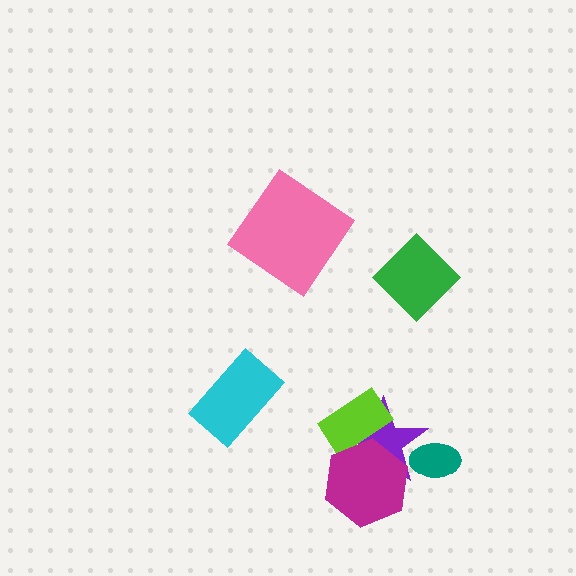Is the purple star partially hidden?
Yes, it is partially covered by another shape.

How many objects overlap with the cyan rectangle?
0 objects overlap with the cyan rectangle.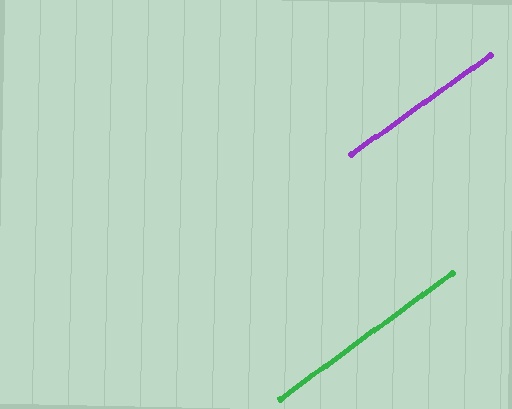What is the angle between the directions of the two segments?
Approximately 1 degree.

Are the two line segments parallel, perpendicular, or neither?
Parallel — their directions differ by only 0.9°.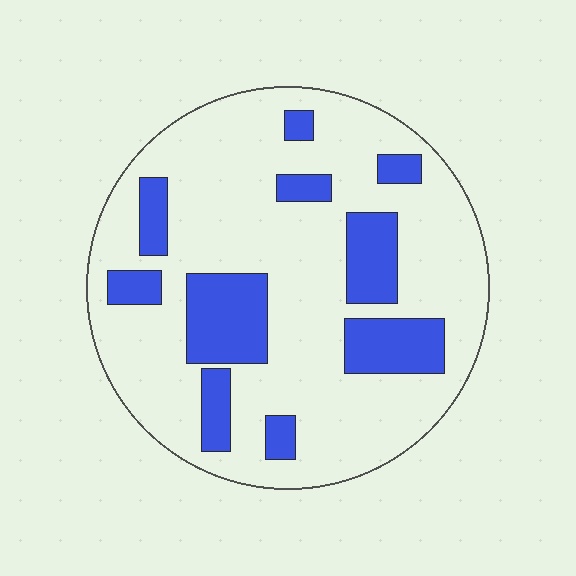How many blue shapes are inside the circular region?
10.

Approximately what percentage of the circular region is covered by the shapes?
Approximately 25%.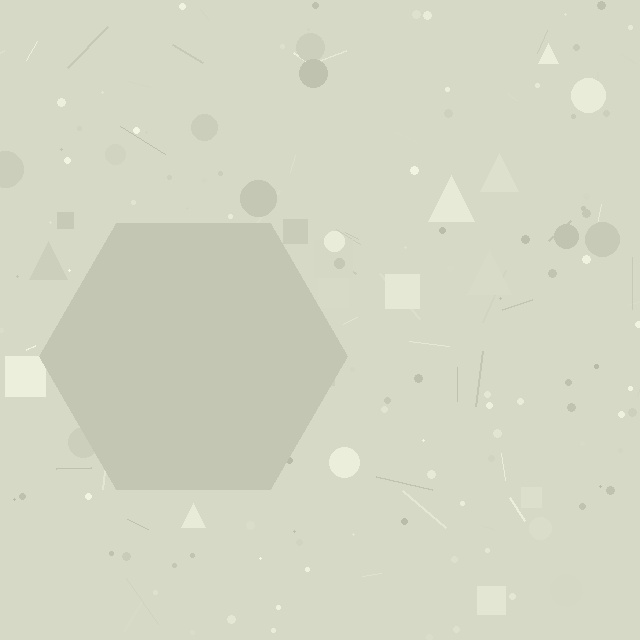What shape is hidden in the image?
A hexagon is hidden in the image.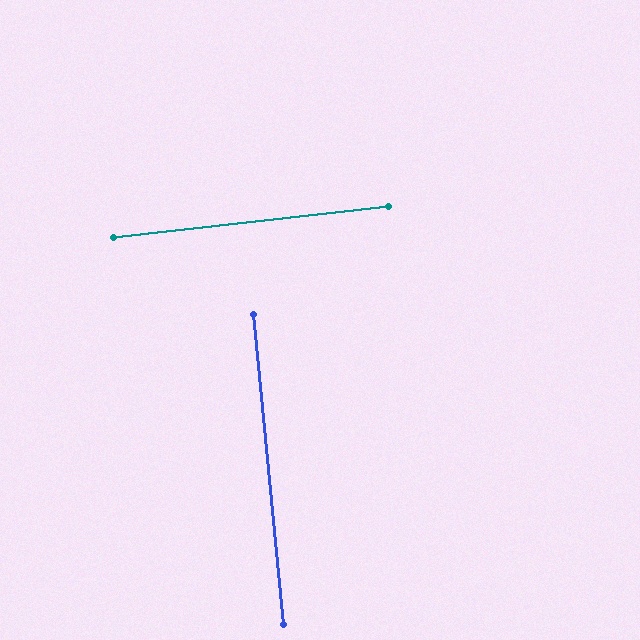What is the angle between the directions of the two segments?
Approximately 89 degrees.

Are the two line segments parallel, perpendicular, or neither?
Perpendicular — they meet at approximately 89°.